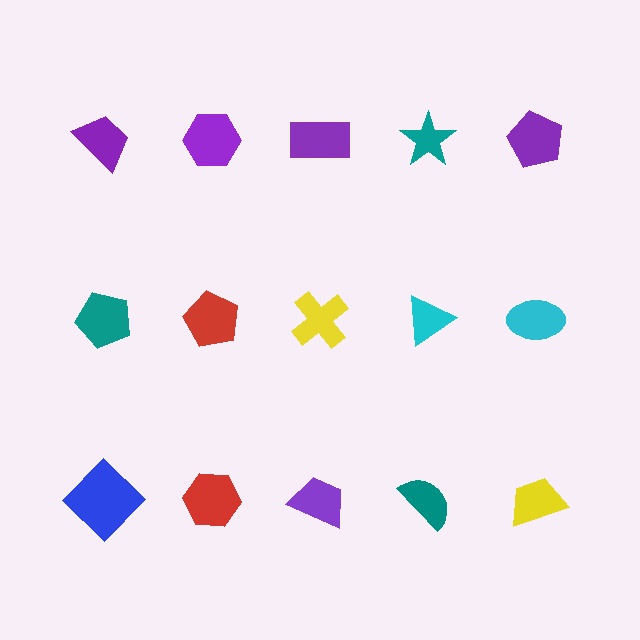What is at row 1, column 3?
A purple rectangle.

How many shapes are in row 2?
5 shapes.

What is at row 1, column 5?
A purple pentagon.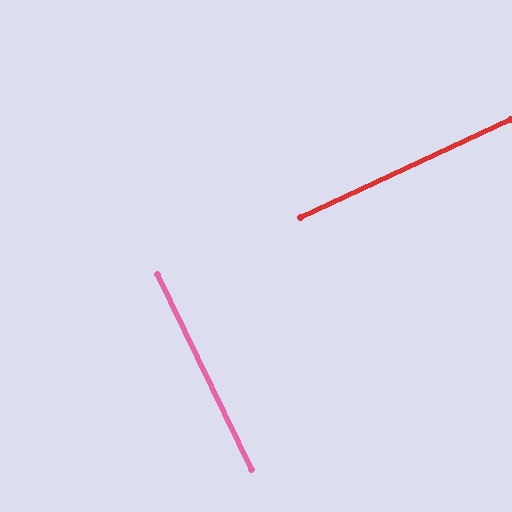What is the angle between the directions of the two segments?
Approximately 89 degrees.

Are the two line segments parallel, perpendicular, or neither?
Perpendicular — they meet at approximately 89°.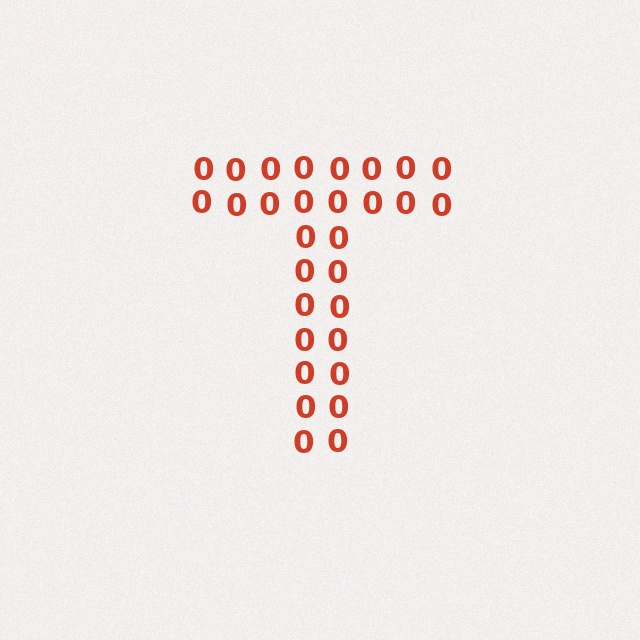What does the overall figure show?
The overall figure shows the letter T.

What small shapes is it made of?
It is made of small digit 0's.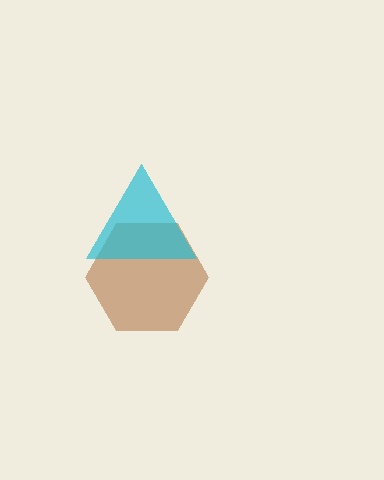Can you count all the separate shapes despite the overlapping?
Yes, there are 2 separate shapes.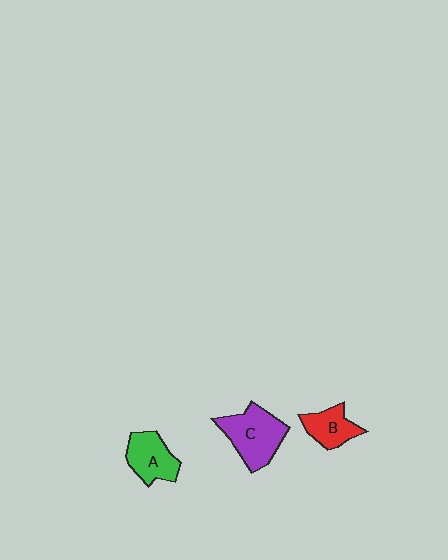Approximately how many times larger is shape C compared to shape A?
Approximately 1.4 times.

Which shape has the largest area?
Shape C (purple).